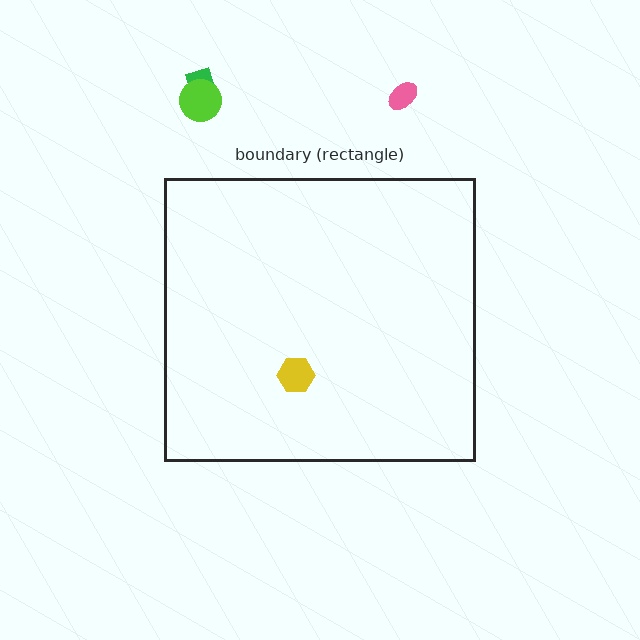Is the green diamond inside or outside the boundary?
Outside.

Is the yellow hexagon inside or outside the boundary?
Inside.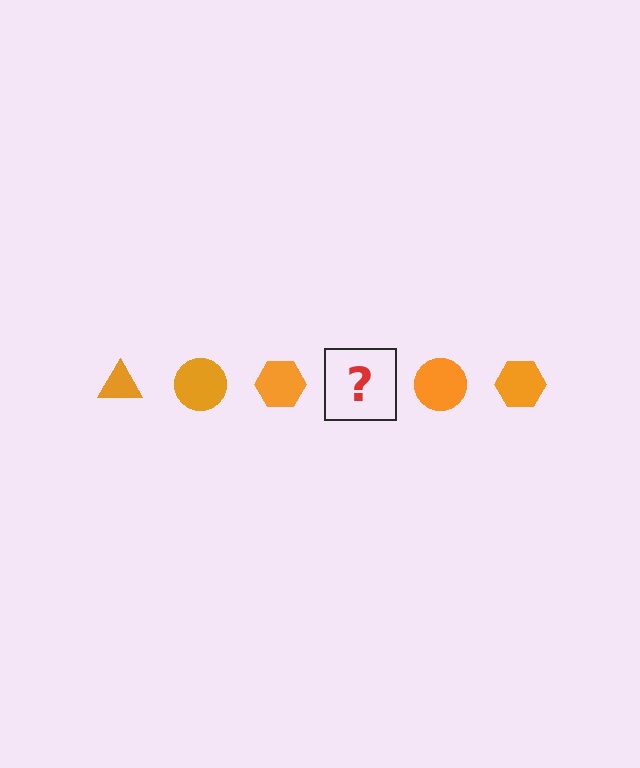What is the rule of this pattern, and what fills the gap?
The rule is that the pattern cycles through triangle, circle, hexagon shapes in orange. The gap should be filled with an orange triangle.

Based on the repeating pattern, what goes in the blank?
The blank should be an orange triangle.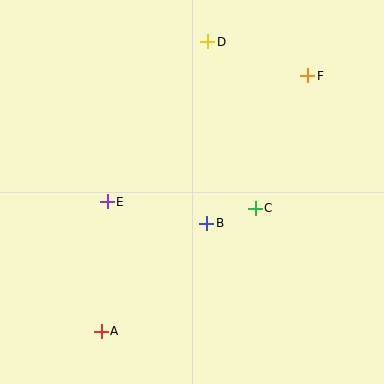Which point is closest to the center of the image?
Point B at (207, 223) is closest to the center.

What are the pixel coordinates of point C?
Point C is at (255, 208).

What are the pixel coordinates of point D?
Point D is at (208, 42).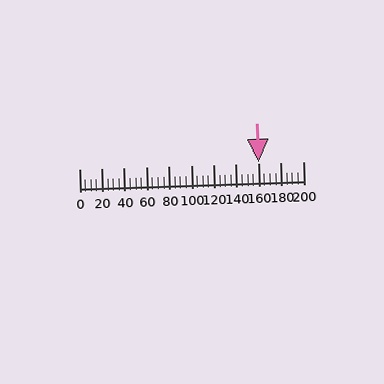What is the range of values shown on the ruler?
The ruler shows values from 0 to 200.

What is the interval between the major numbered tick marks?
The major tick marks are spaced 20 units apart.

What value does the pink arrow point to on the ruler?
The pink arrow points to approximately 160.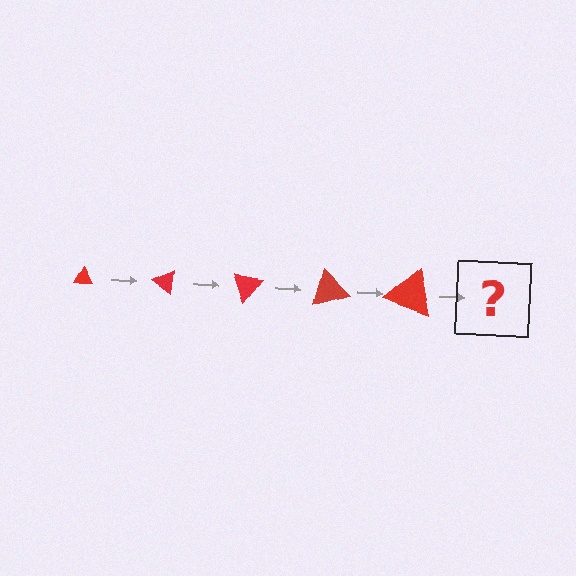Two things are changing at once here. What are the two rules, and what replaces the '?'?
The two rules are that the triangle grows larger each step and it rotates 35 degrees each step. The '?' should be a triangle, larger than the previous one and rotated 175 degrees from the start.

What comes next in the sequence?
The next element should be a triangle, larger than the previous one and rotated 175 degrees from the start.